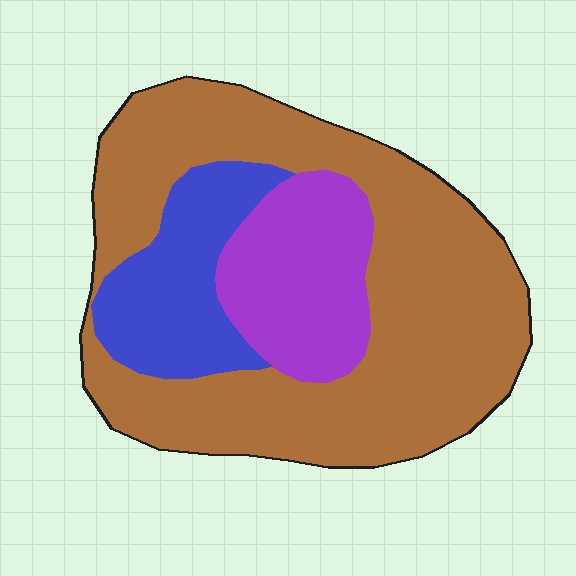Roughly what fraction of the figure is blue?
Blue takes up about one sixth (1/6) of the figure.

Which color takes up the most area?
Brown, at roughly 65%.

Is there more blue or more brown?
Brown.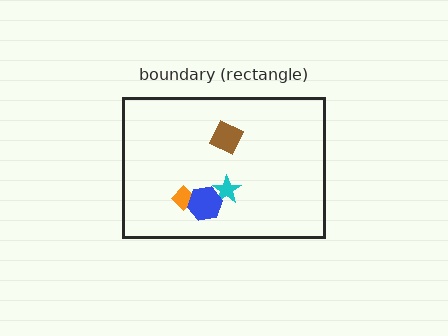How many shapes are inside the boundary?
4 inside, 0 outside.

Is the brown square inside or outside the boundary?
Inside.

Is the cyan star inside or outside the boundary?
Inside.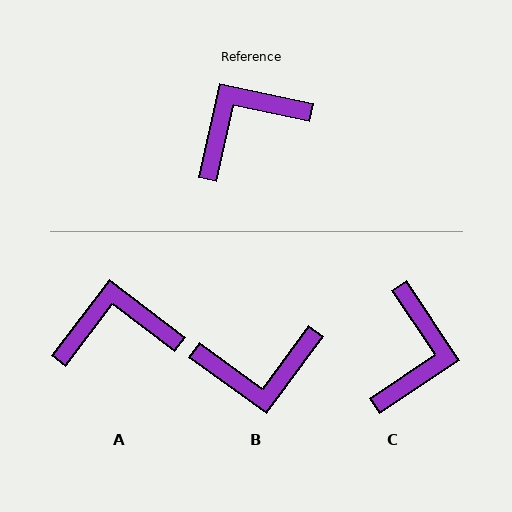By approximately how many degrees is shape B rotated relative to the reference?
Approximately 156 degrees counter-clockwise.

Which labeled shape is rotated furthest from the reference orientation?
B, about 156 degrees away.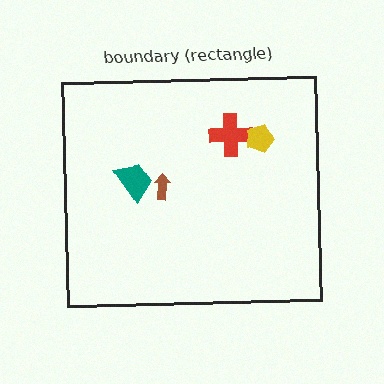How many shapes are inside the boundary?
4 inside, 0 outside.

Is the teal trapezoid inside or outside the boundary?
Inside.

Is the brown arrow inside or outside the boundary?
Inside.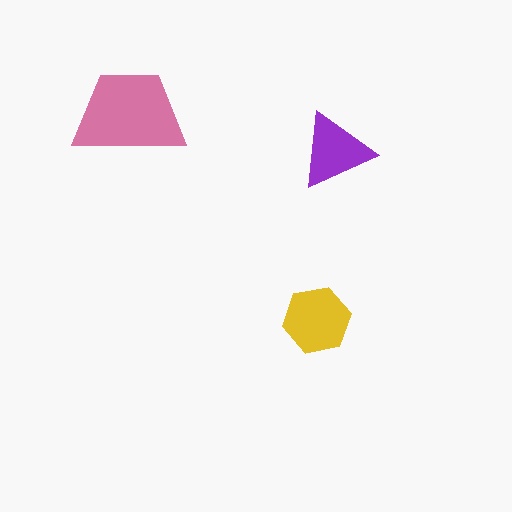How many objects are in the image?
There are 3 objects in the image.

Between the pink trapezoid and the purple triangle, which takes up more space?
The pink trapezoid.